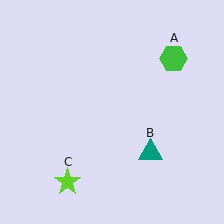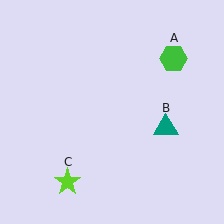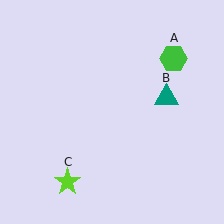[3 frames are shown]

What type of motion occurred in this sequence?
The teal triangle (object B) rotated counterclockwise around the center of the scene.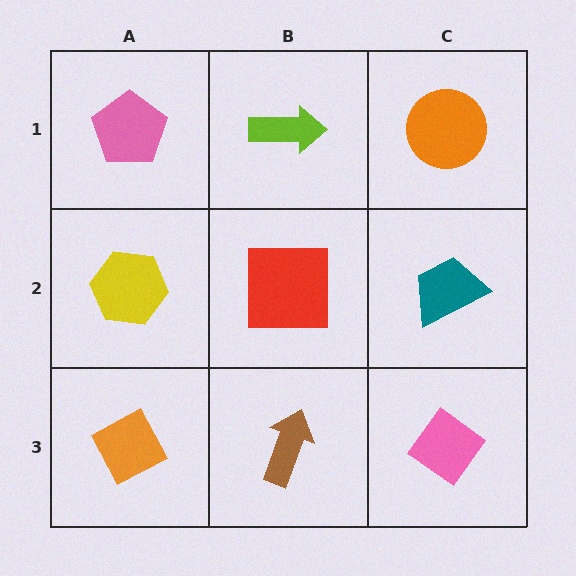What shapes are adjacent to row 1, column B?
A red square (row 2, column B), a pink pentagon (row 1, column A), an orange circle (row 1, column C).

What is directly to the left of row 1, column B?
A pink pentagon.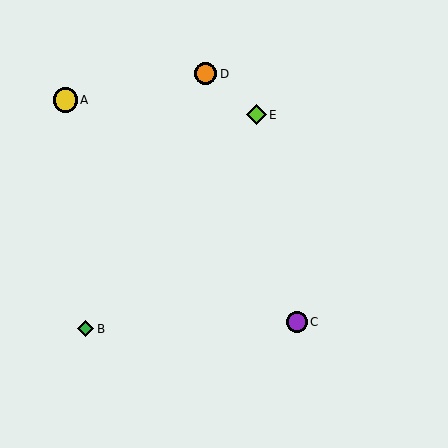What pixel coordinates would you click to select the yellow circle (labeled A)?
Click at (65, 100) to select the yellow circle A.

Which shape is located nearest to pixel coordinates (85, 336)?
The green diamond (labeled B) at (86, 329) is nearest to that location.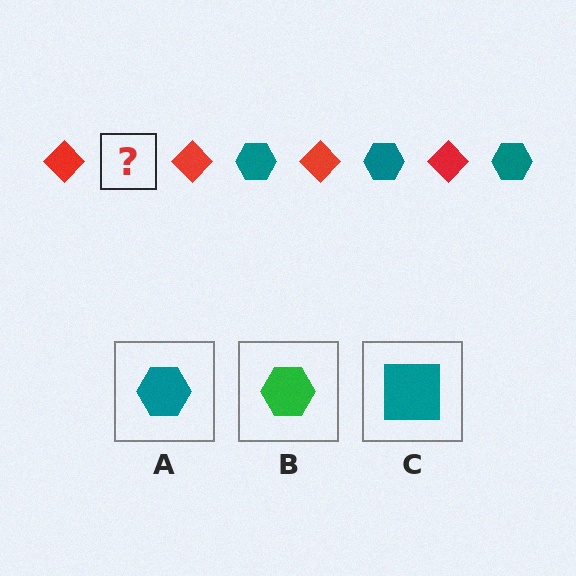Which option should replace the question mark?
Option A.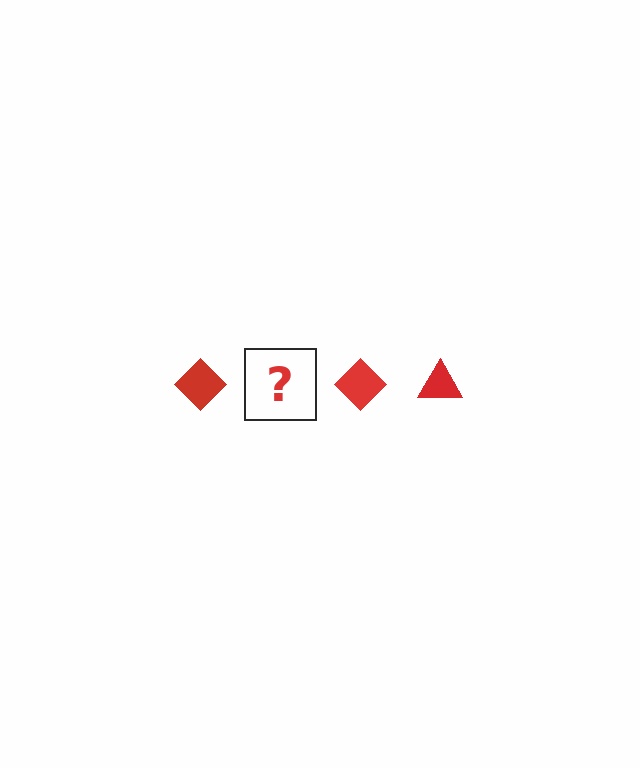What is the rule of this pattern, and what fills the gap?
The rule is that the pattern cycles through diamond, triangle shapes in red. The gap should be filled with a red triangle.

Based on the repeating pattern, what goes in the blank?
The blank should be a red triangle.